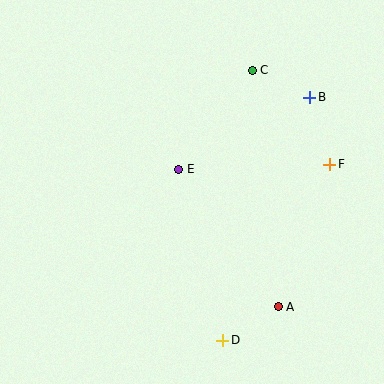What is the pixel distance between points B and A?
The distance between B and A is 212 pixels.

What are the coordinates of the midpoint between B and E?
The midpoint between B and E is at (244, 133).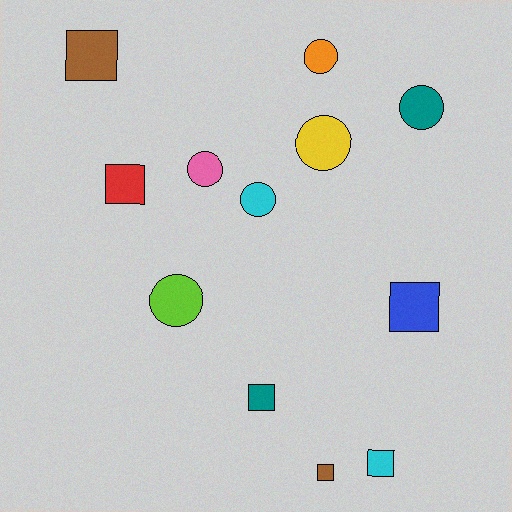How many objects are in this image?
There are 12 objects.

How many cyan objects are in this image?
There are 2 cyan objects.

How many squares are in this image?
There are 6 squares.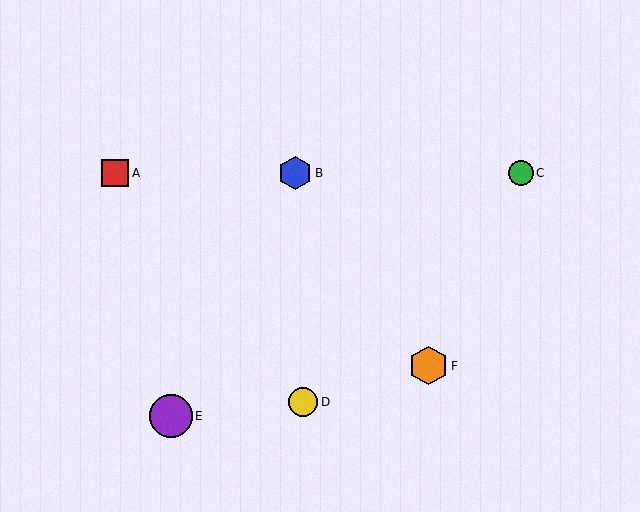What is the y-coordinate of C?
Object C is at y≈173.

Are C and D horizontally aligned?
No, C is at y≈173 and D is at y≈402.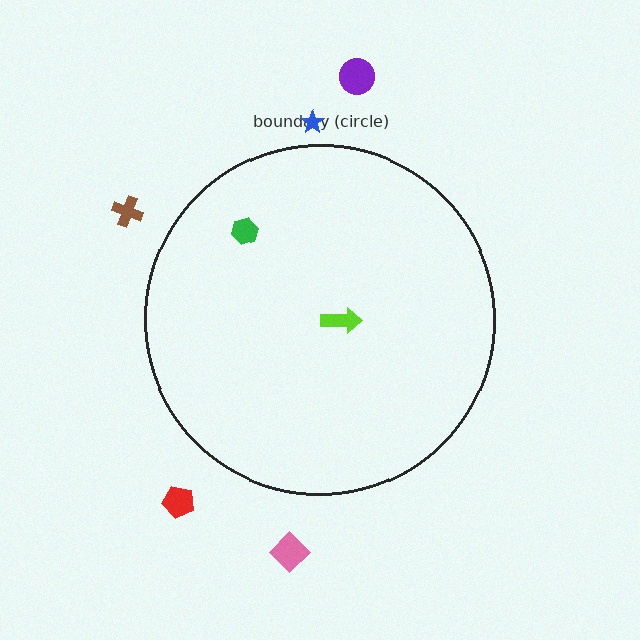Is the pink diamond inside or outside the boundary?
Outside.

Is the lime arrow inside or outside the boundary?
Inside.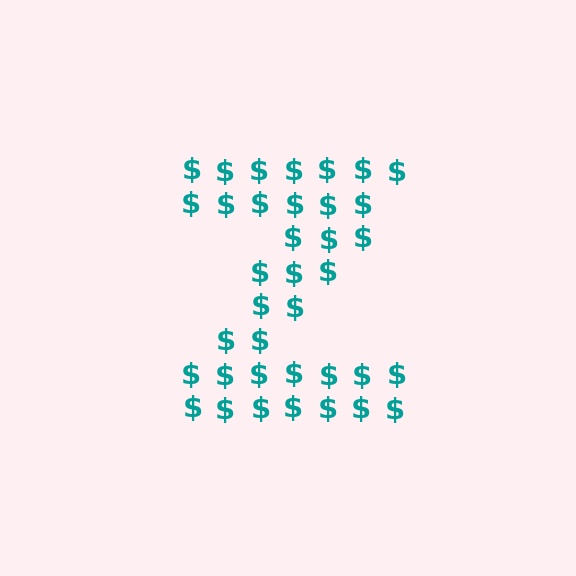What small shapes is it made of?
It is made of small dollar signs.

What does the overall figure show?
The overall figure shows the letter Z.